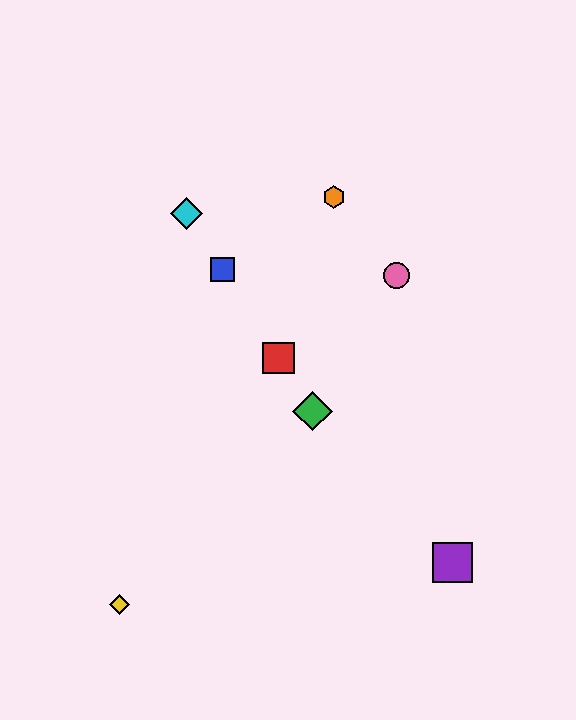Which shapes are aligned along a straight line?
The red square, the blue square, the green diamond, the cyan diamond are aligned along a straight line.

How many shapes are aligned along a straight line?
4 shapes (the red square, the blue square, the green diamond, the cyan diamond) are aligned along a straight line.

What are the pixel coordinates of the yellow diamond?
The yellow diamond is at (119, 604).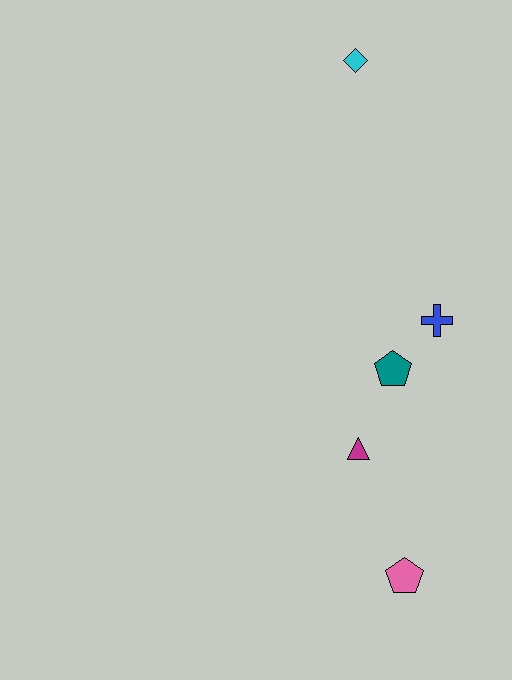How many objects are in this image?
There are 5 objects.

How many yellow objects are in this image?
There are no yellow objects.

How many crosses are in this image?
There is 1 cross.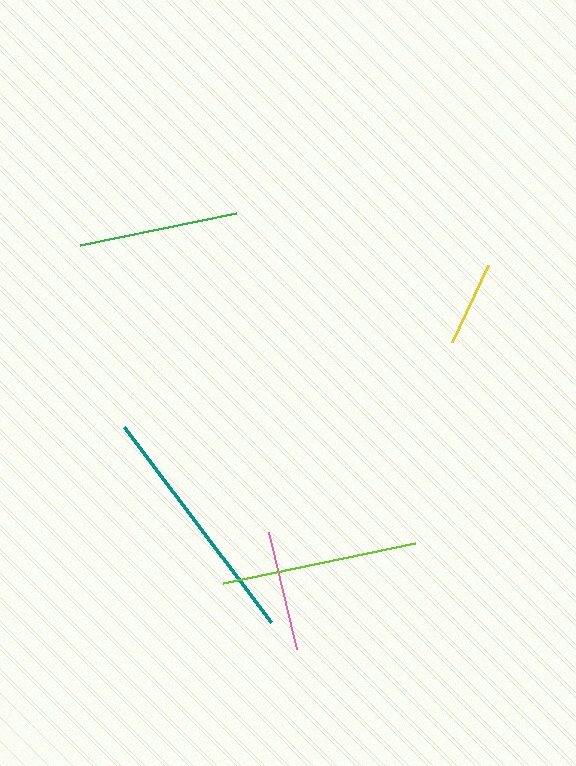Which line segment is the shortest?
The yellow line is the shortest at approximately 85 pixels.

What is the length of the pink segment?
The pink segment is approximately 120 pixels long.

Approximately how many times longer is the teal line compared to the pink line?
The teal line is approximately 2.0 times the length of the pink line.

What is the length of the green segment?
The green segment is approximately 160 pixels long.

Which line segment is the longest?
The teal line is the longest at approximately 244 pixels.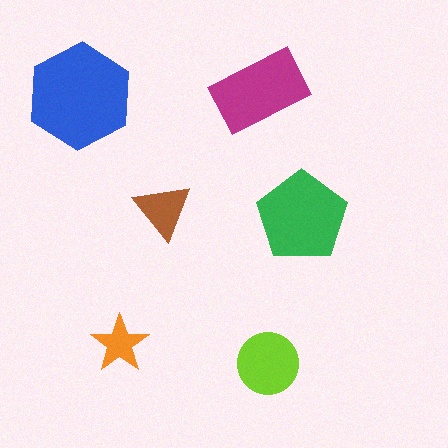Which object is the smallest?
The orange star.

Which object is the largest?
The blue hexagon.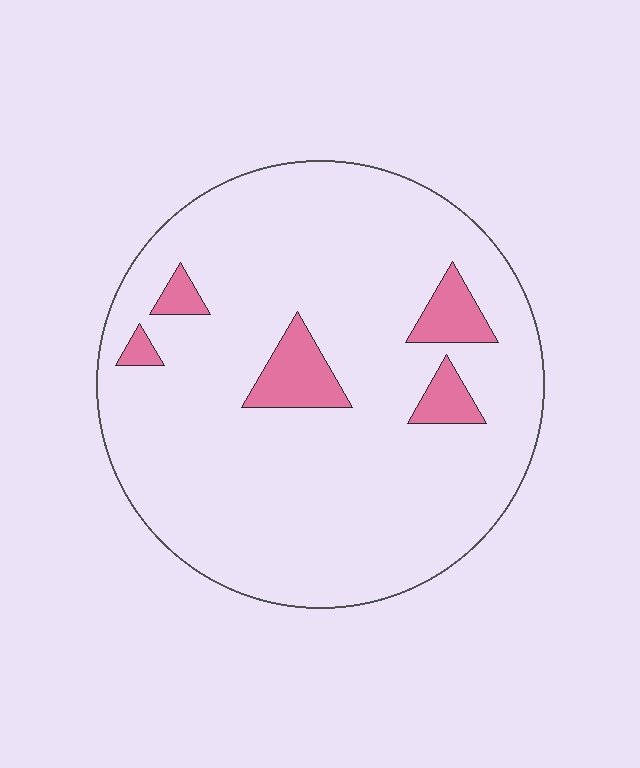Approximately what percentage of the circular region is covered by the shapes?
Approximately 10%.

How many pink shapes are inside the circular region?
5.